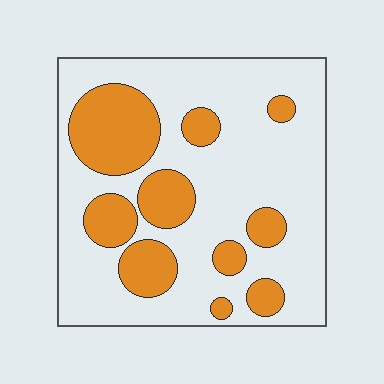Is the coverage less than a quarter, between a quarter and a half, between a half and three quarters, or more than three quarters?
Between a quarter and a half.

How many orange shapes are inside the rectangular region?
10.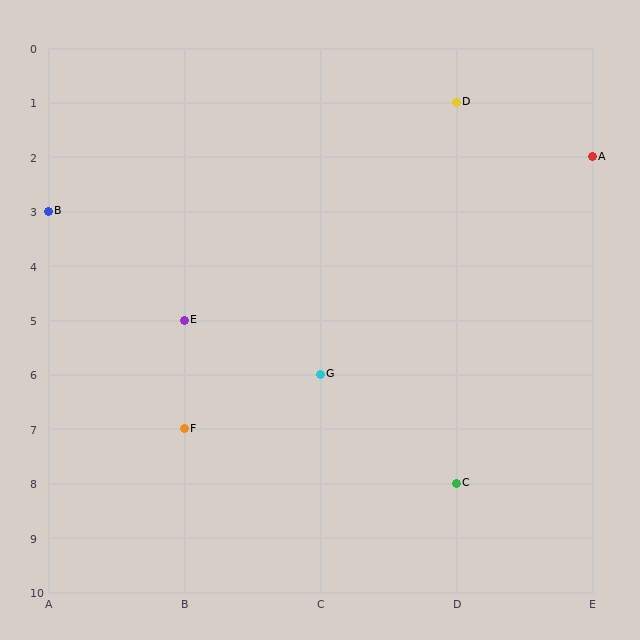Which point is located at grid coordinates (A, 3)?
Point B is at (A, 3).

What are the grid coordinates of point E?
Point E is at grid coordinates (B, 5).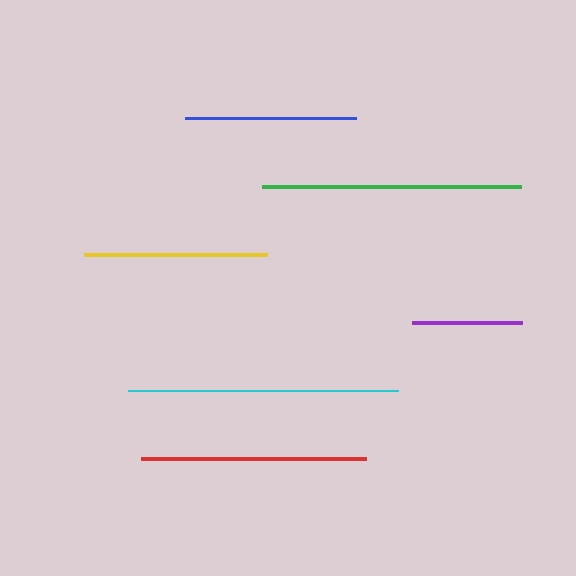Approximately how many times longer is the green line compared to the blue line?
The green line is approximately 1.5 times the length of the blue line.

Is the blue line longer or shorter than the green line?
The green line is longer than the blue line.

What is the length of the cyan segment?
The cyan segment is approximately 270 pixels long.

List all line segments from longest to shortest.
From longest to shortest: cyan, green, red, yellow, blue, purple.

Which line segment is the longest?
The cyan line is the longest at approximately 270 pixels.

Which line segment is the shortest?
The purple line is the shortest at approximately 110 pixels.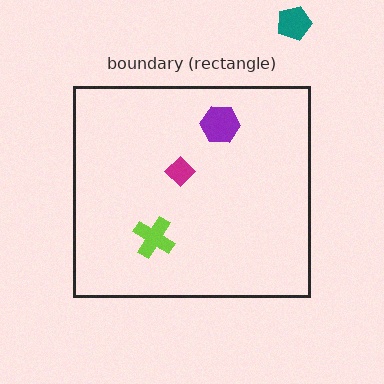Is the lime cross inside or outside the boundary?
Inside.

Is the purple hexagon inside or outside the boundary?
Inside.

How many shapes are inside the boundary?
3 inside, 1 outside.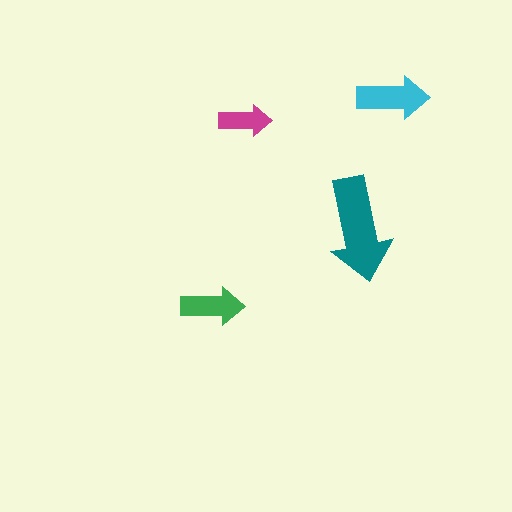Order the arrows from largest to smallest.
the teal one, the cyan one, the green one, the magenta one.